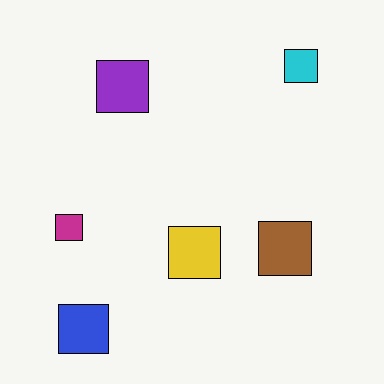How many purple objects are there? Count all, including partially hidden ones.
There is 1 purple object.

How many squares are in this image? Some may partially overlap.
There are 6 squares.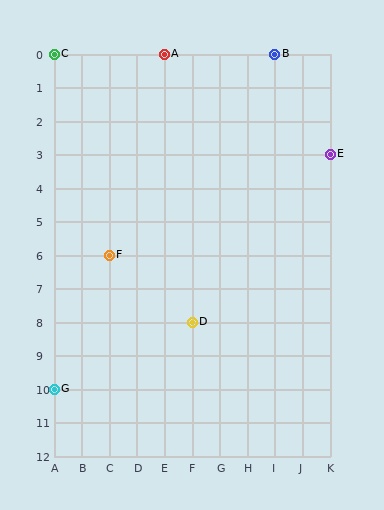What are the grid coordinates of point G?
Point G is at grid coordinates (A, 10).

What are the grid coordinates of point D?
Point D is at grid coordinates (F, 8).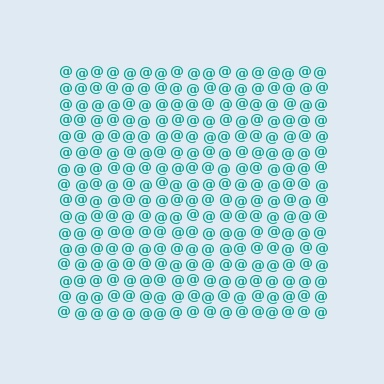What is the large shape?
The large shape is a square.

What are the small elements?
The small elements are at signs.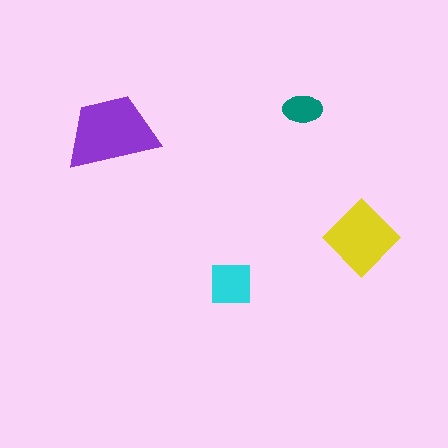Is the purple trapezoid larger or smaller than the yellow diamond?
Larger.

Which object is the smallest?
The teal ellipse.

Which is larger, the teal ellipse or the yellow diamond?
The yellow diamond.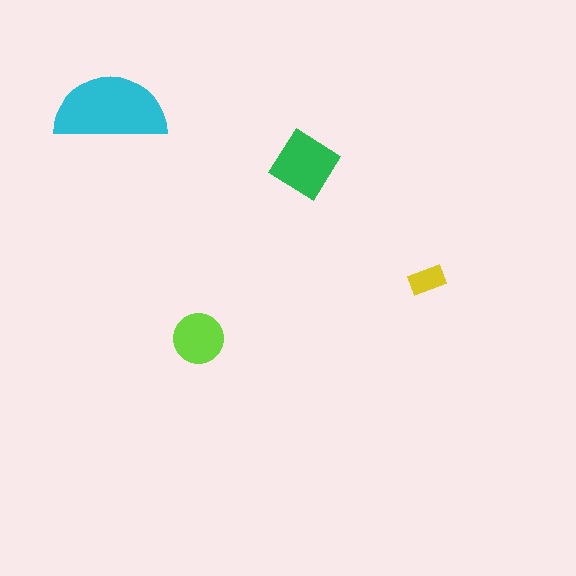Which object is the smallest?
The yellow rectangle.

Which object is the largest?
The cyan semicircle.